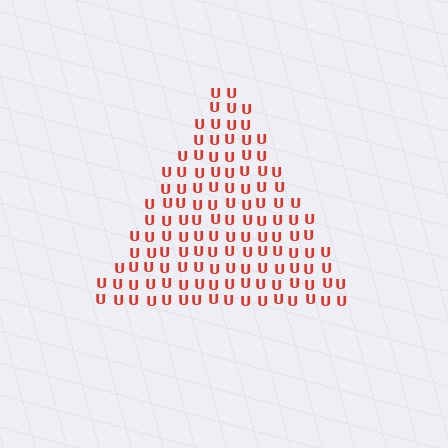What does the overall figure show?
The overall figure shows a triangle.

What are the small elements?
The small elements are letter U's.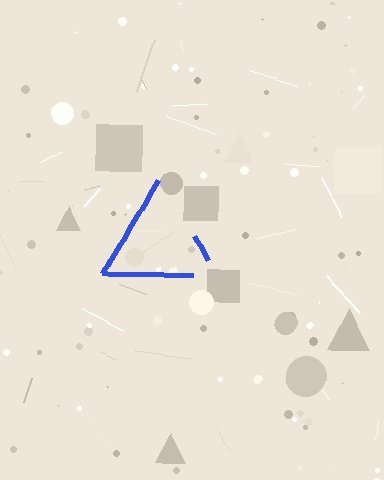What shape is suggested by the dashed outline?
The dashed outline suggests a triangle.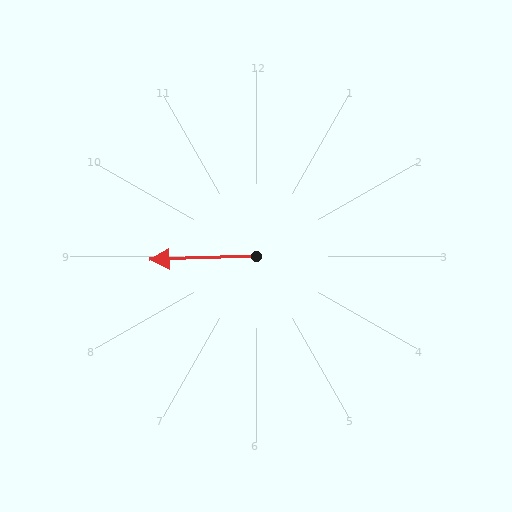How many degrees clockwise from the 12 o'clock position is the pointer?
Approximately 268 degrees.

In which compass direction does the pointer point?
West.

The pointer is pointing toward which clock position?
Roughly 9 o'clock.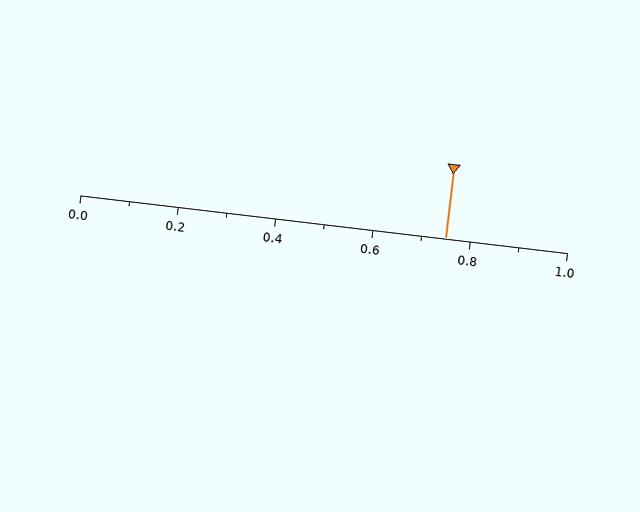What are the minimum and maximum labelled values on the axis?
The axis runs from 0.0 to 1.0.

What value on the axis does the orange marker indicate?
The marker indicates approximately 0.75.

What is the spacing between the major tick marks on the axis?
The major ticks are spaced 0.2 apart.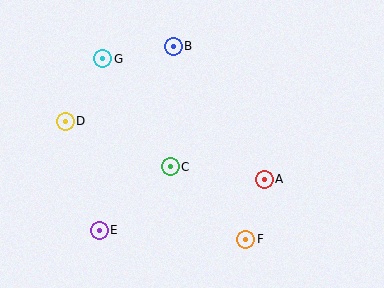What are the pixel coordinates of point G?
Point G is at (103, 59).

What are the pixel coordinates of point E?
Point E is at (99, 230).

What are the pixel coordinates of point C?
Point C is at (170, 167).